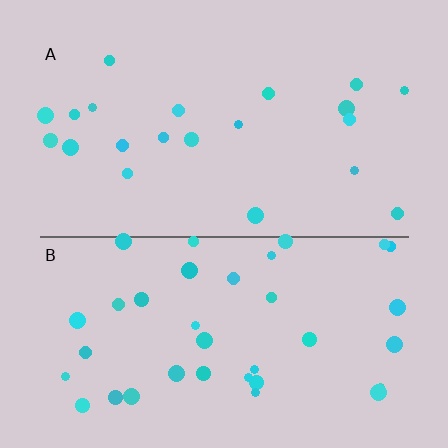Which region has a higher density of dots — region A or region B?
B (the bottom).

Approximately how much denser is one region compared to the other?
Approximately 1.7× — region B over region A.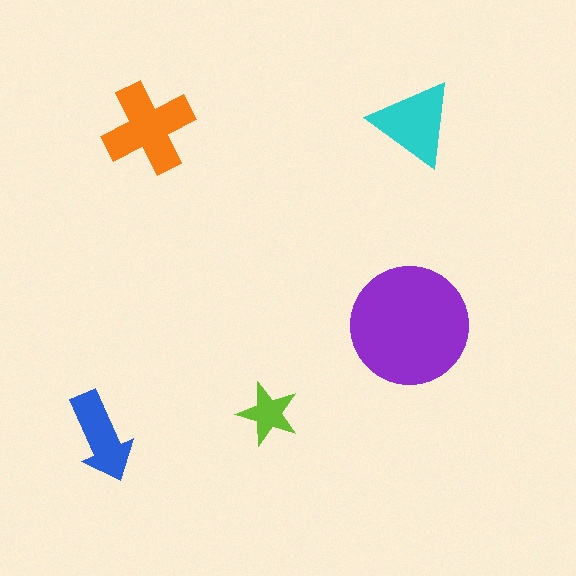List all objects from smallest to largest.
The lime star, the blue arrow, the cyan triangle, the orange cross, the purple circle.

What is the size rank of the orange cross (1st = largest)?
2nd.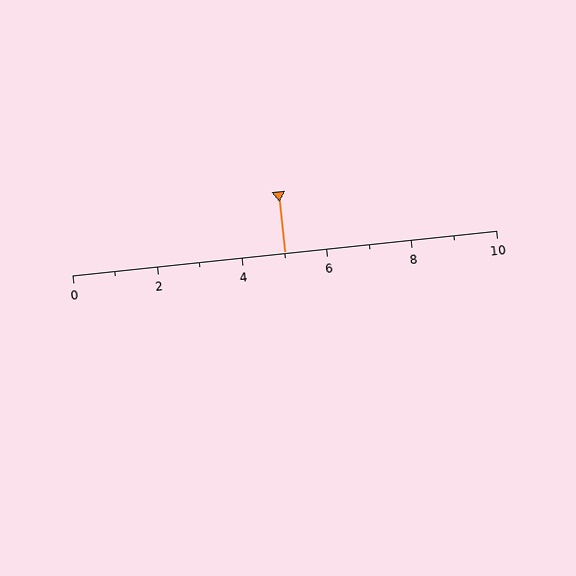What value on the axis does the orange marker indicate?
The marker indicates approximately 5.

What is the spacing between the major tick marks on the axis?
The major ticks are spaced 2 apart.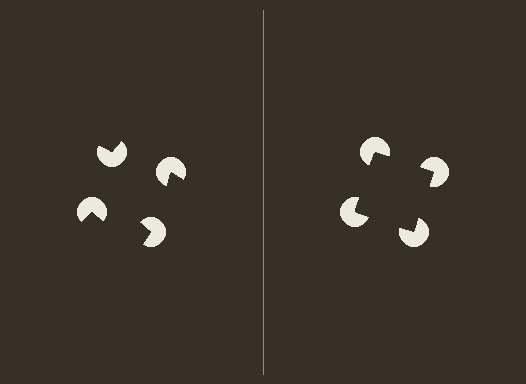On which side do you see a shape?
An illusory square appears on the right side. On the left side the wedge cuts are rotated, so no coherent shape forms.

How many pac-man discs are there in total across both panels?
8 — 4 on each side.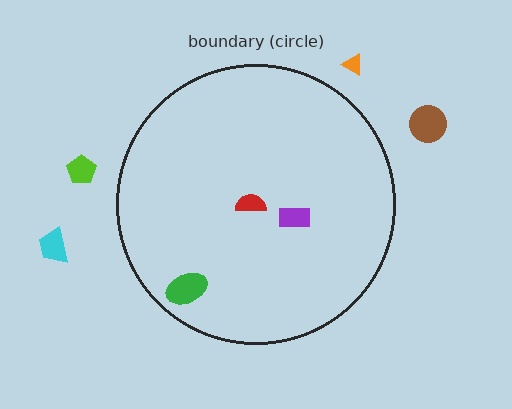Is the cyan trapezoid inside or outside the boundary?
Outside.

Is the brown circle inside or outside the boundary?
Outside.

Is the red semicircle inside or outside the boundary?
Inside.